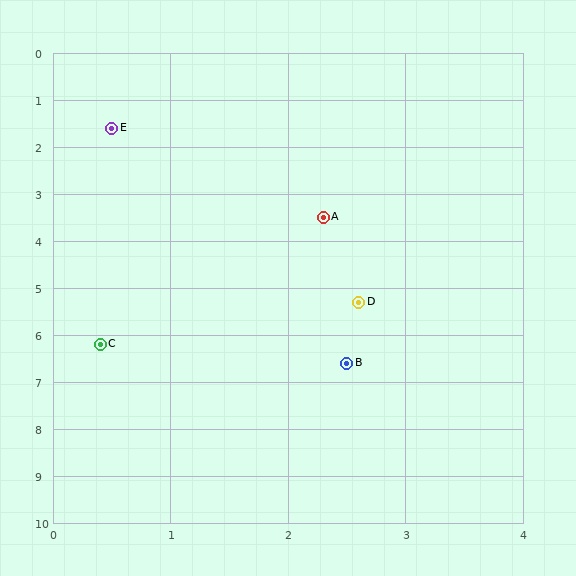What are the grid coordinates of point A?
Point A is at approximately (2.3, 3.5).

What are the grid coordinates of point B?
Point B is at approximately (2.5, 6.6).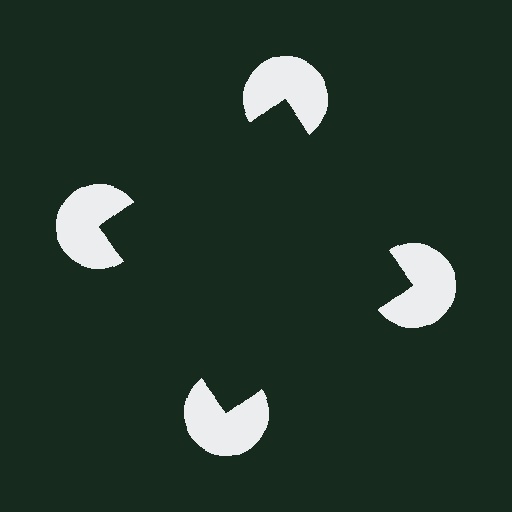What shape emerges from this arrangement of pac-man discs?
An illusory square — its edges are inferred from the aligned wedge cuts in the pac-man discs, not physically drawn.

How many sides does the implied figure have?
4 sides.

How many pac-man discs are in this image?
There are 4 — one at each vertex of the illusory square.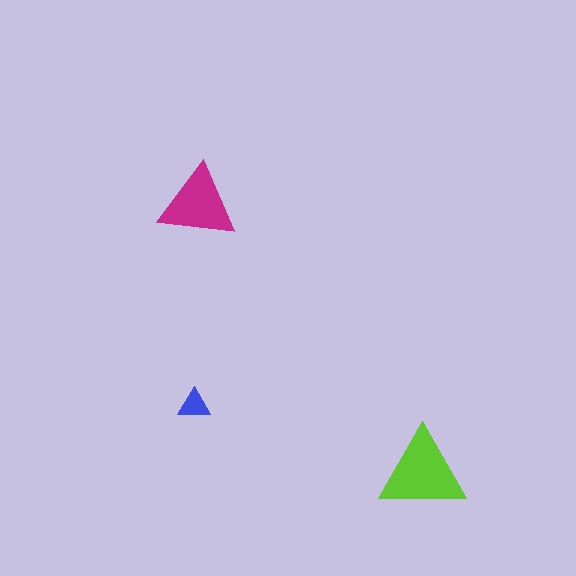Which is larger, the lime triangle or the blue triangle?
The lime one.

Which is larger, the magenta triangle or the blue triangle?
The magenta one.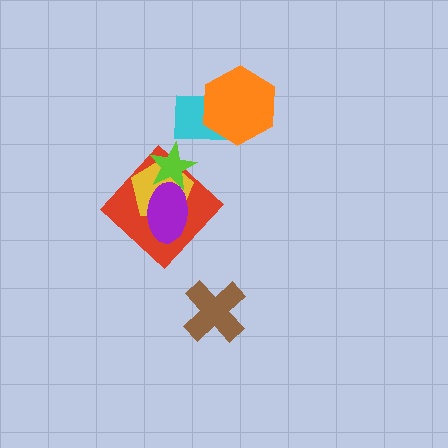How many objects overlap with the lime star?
3 objects overlap with the lime star.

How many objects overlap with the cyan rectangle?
1 object overlaps with the cyan rectangle.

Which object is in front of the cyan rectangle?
The orange hexagon is in front of the cyan rectangle.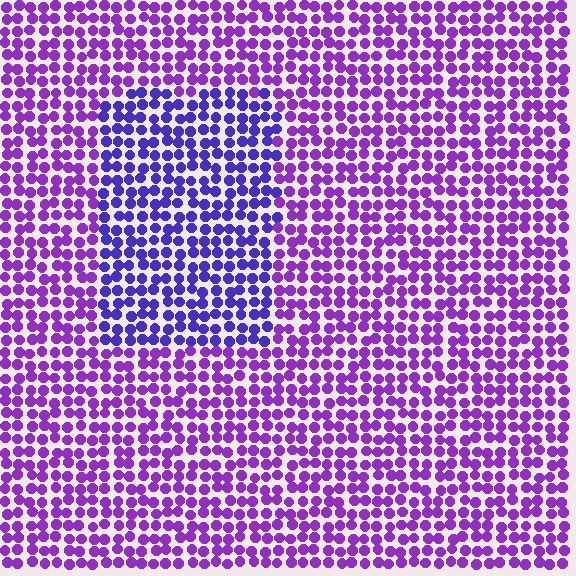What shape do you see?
I see a rectangle.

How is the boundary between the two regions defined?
The boundary is defined purely by a slight shift in hue (about 31 degrees). Spacing, size, and orientation are identical on both sides.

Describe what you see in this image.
The image is filled with small purple elements in a uniform arrangement. A rectangle-shaped region is visible where the elements are tinted to a slightly different hue, forming a subtle color boundary.